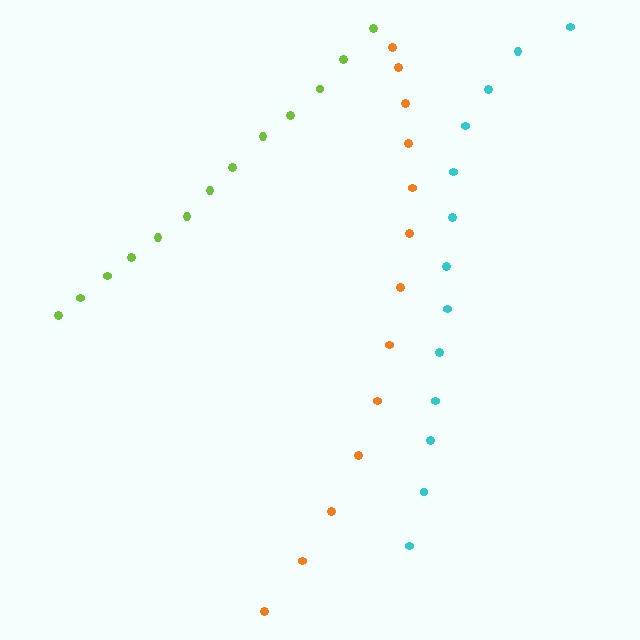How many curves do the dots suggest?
There are 3 distinct paths.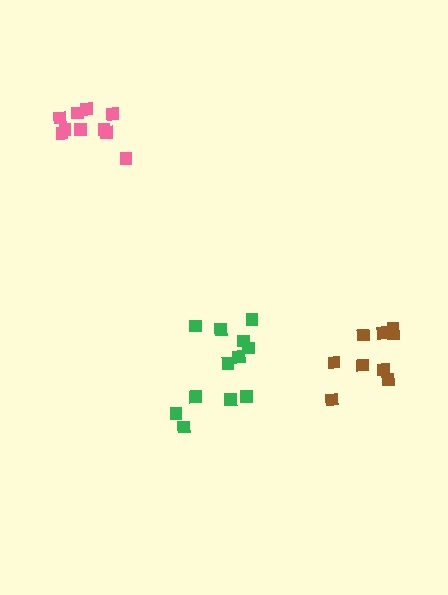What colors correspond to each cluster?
The clusters are colored: green, pink, brown.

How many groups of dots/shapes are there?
There are 3 groups.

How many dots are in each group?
Group 1: 12 dots, Group 2: 10 dots, Group 3: 9 dots (31 total).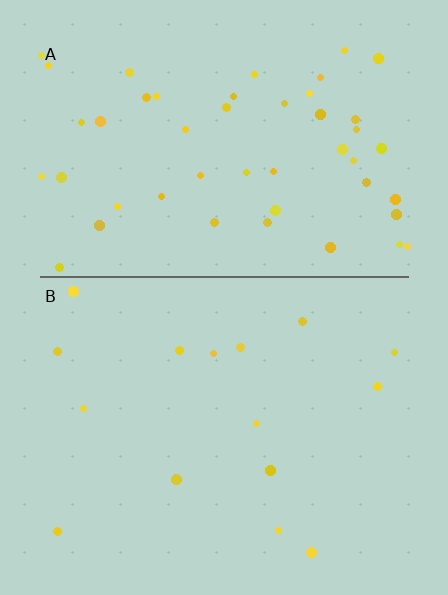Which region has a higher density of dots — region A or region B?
A (the top).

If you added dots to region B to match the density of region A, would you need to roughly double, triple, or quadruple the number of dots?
Approximately triple.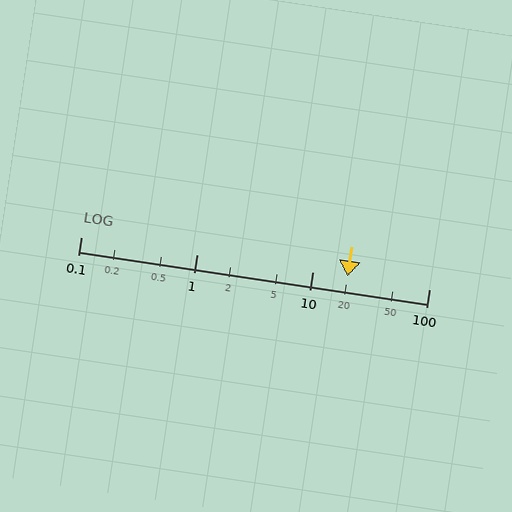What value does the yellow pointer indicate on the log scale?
The pointer indicates approximately 20.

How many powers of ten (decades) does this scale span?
The scale spans 3 decades, from 0.1 to 100.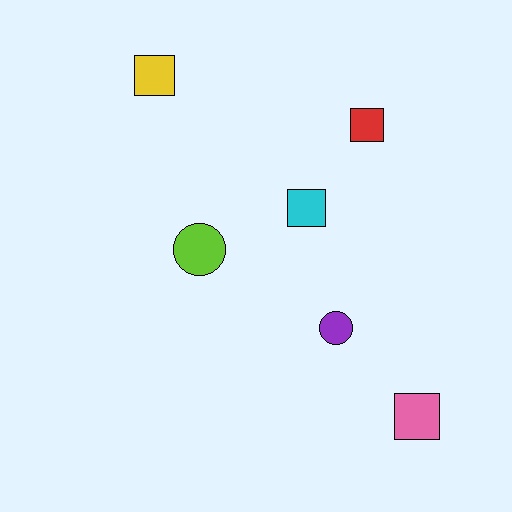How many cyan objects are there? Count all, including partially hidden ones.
There is 1 cyan object.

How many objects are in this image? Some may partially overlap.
There are 6 objects.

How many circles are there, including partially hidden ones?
There are 2 circles.